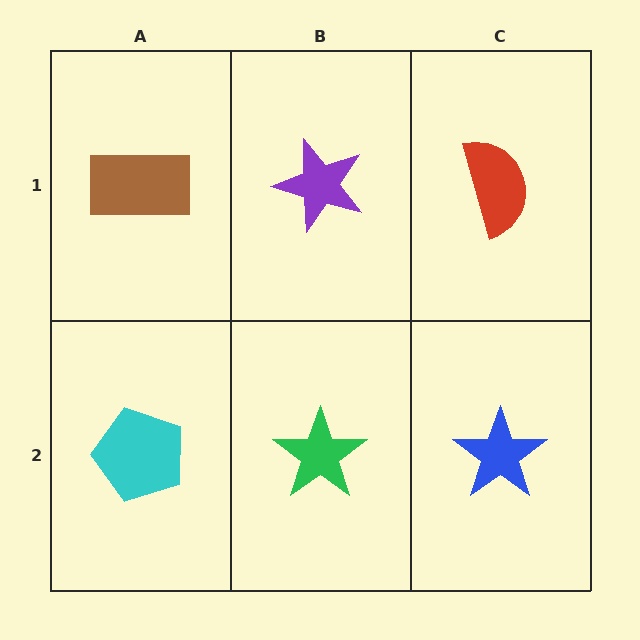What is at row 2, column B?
A green star.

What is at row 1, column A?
A brown rectangle.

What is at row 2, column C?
A blue star.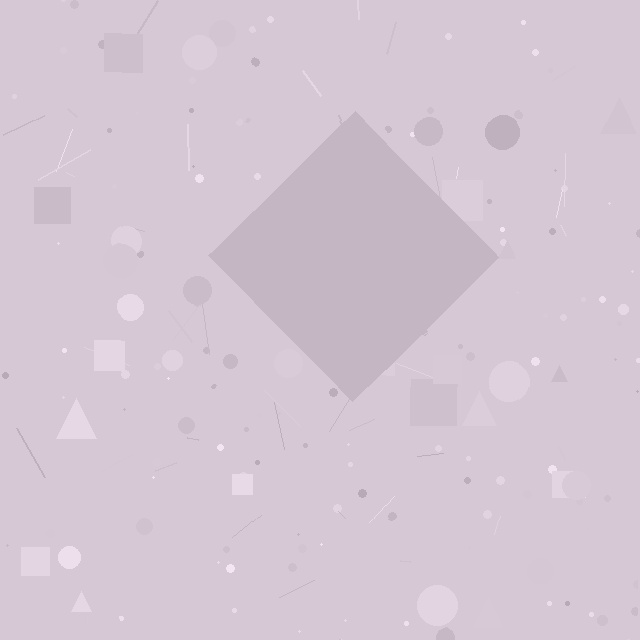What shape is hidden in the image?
A diamond is hidden in the image.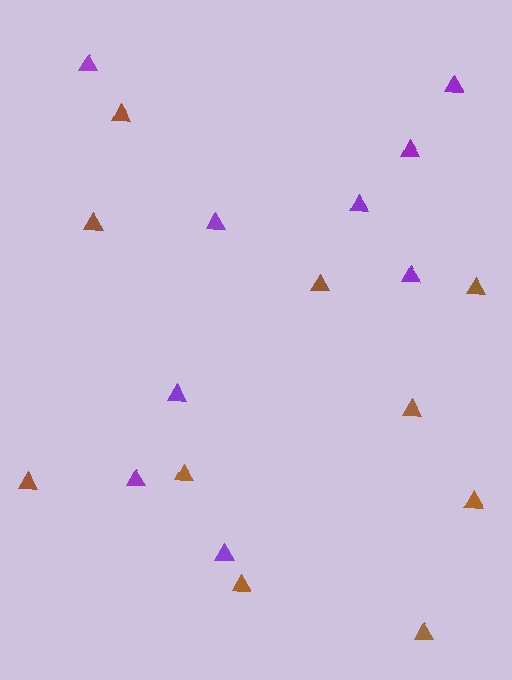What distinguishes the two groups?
There are 2 groups: one group of purple triangles (9) and one group of brown triangles (10).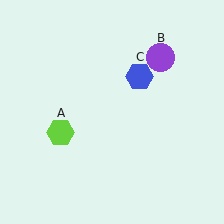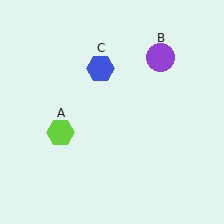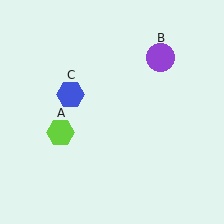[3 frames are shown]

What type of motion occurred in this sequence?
The blue hexagon (object C) rotated counterclockwise around the center of the scene.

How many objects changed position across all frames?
1 object changed position: blue hexagon (object C).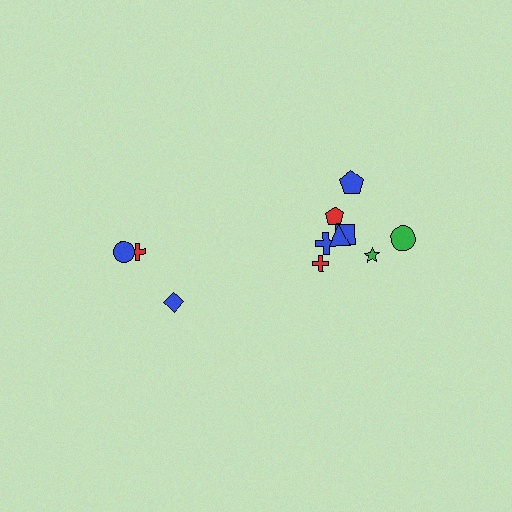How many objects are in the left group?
There are 3 objects.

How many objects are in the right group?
There are 8 objects.